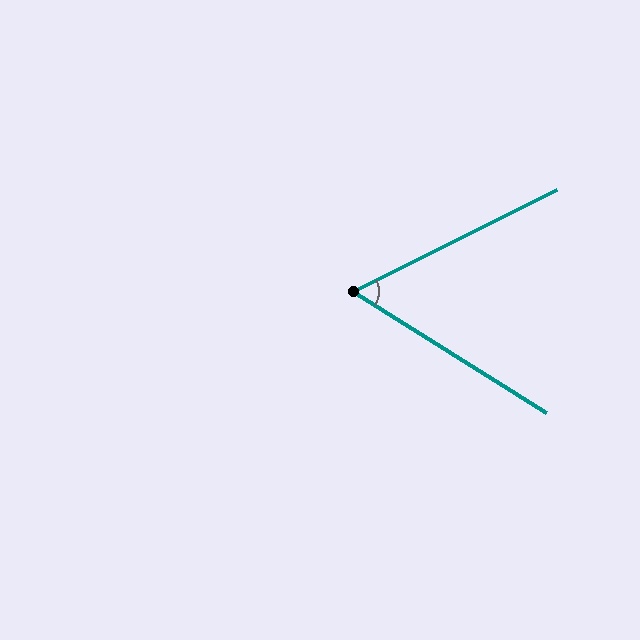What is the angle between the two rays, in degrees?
Approximately 58 degrees.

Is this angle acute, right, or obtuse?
It is acute.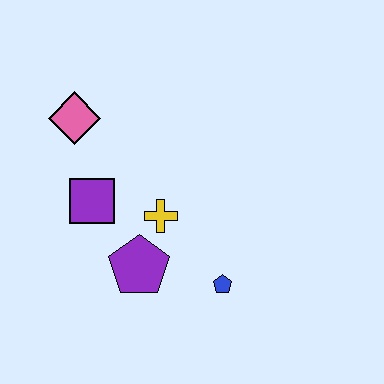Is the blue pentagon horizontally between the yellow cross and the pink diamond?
No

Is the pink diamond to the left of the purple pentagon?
Yes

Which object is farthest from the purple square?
The blue pentagon is farthest from the purple square.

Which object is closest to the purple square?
The yellow cross is closest to the purple square.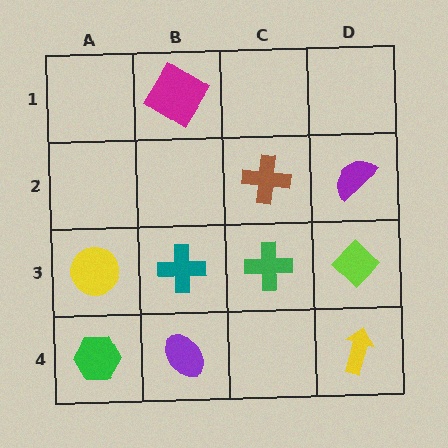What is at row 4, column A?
A green hexagon.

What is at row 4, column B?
A purple ellipse.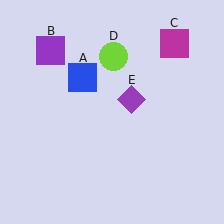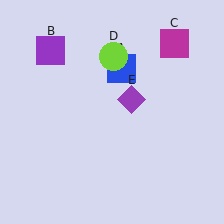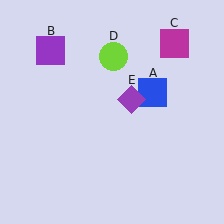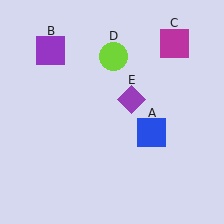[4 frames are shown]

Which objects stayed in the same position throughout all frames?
Purple square (object B) and magenta square (object C) and lime circle (object D) and purple diamond (object E) remained stationary.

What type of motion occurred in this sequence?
The blue square (object A) rotated clockwise around the center of the scene.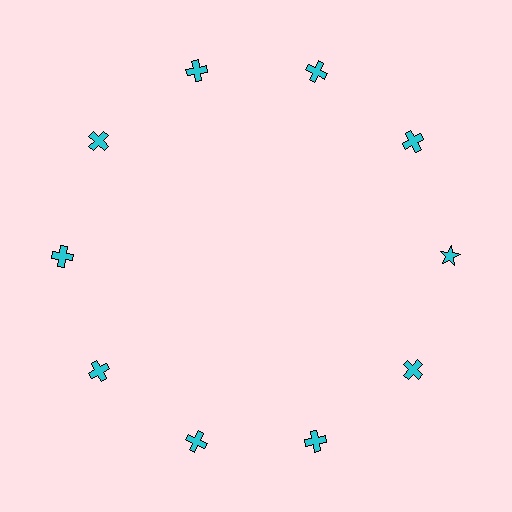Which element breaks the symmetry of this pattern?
The cyan star at roughly the 3 o'clock position breaks the symmetry. All other shapes are cyan crosses.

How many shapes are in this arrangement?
There are 10 shapes arranged in a ring pattern.